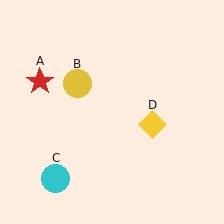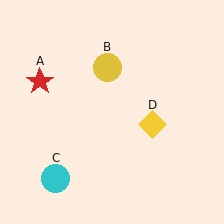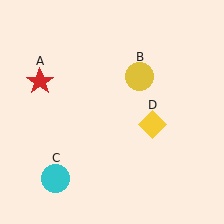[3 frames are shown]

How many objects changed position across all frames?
1 object changed position: yellow circle (object B).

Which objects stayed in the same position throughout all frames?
Red star (object A) and cyan circle (object C) and yellow diamond (object D) remained stationary.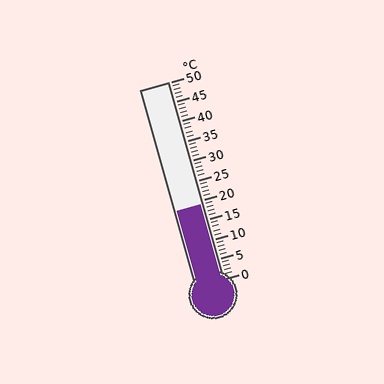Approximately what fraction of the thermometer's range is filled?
The thermometer is filled to approximately 40% of its range.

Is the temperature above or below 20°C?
The temperature is below 20°C.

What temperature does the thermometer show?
The thermometer shows approximately 19°C.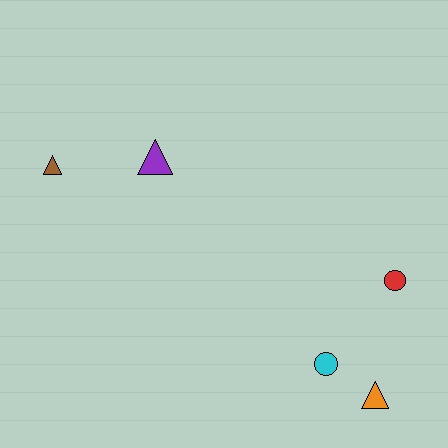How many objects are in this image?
There are 5 objects.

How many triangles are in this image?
There are 3 triangles.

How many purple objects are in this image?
There is 1 purple object.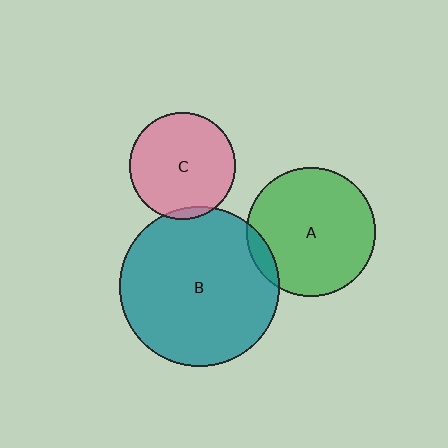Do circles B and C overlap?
Yes.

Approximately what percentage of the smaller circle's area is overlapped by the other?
Approximately 5%.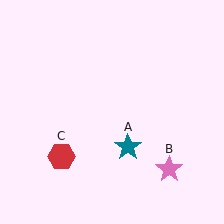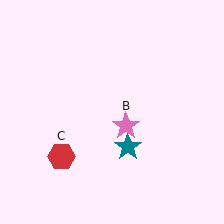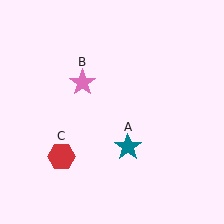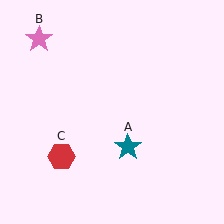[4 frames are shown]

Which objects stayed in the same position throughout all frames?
Teal star (object A) and red hexagon (object C) remained stationary.